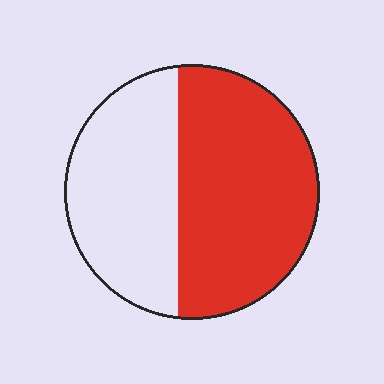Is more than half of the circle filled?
Yes.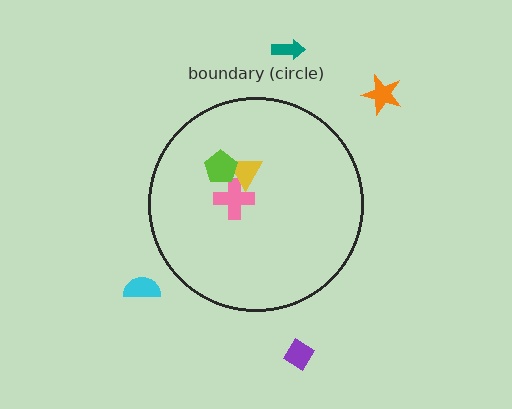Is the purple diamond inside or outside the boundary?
Outside.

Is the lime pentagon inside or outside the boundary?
Inside.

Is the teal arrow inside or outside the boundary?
Outside.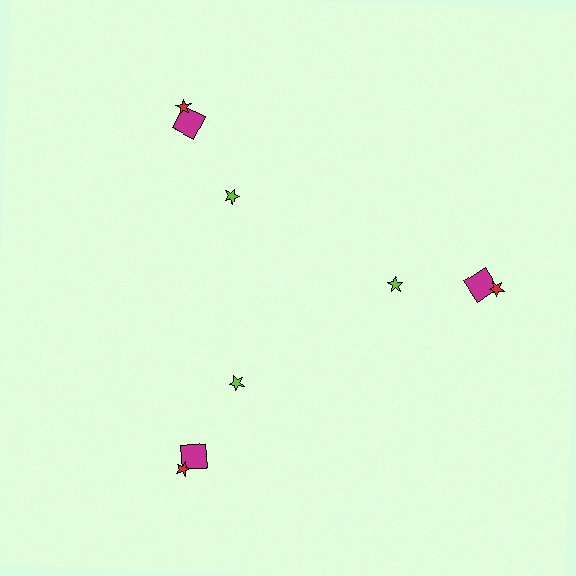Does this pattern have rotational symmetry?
Yes, this pattern has 3-fold rotational symmetry. It looks the same after rotating 120 degrees around the center.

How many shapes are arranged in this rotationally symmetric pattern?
There are 9 shapes, arranged in 3 groups of 3.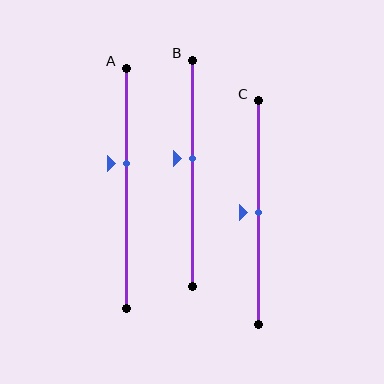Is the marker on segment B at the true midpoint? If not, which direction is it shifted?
No, the marker on segment B is shifted upward by about 7% of the segment length.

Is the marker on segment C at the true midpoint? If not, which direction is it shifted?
Yes, the marker on segment C is at the true midpoint.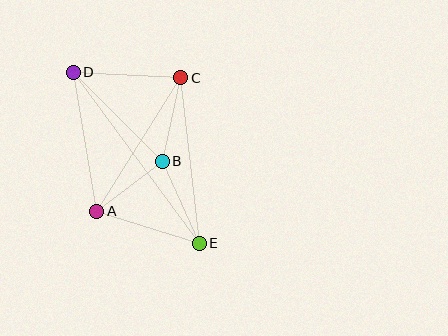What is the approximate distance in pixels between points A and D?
The distance between A and D is approximately 141 pixels.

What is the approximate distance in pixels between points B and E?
The distance between B and E is approximately 90 pixels.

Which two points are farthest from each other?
Points D and E are farthest from each other.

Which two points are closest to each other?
Points A and B are closest to each other.